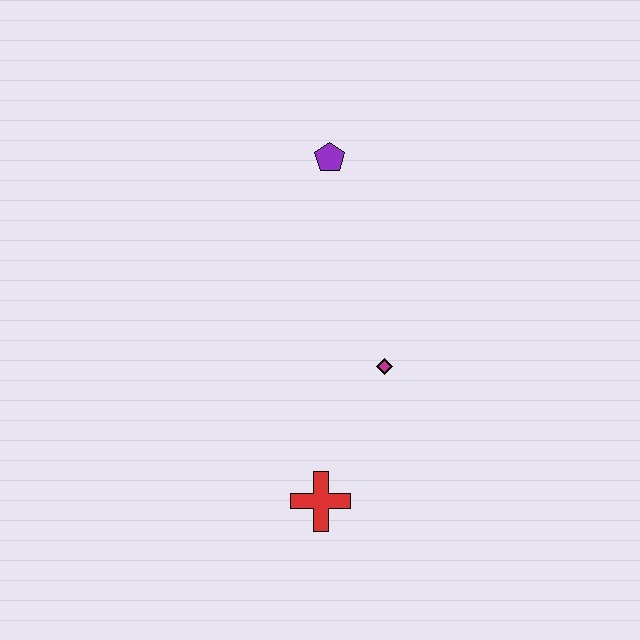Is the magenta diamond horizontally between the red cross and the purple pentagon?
No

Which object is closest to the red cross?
The magenta diamond is closest to the red cross.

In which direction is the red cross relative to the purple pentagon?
The red cross is below the purple pentagon.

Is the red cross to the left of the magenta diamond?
Yes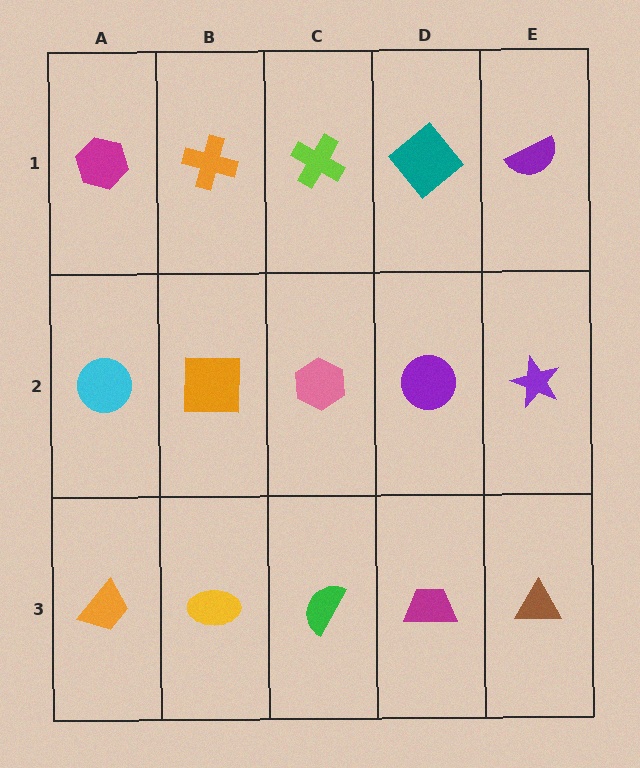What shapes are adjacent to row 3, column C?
A pink hexagon (row 2, column C), a yellow ellipse (row 3, column B), a magenta trapezoid (row 3, column D).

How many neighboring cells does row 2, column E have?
3.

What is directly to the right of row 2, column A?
An orange square.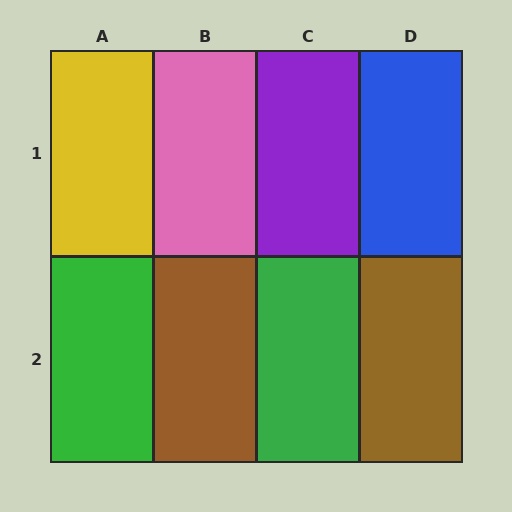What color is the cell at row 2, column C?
Green.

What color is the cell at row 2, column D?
Brown.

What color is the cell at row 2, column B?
Brown.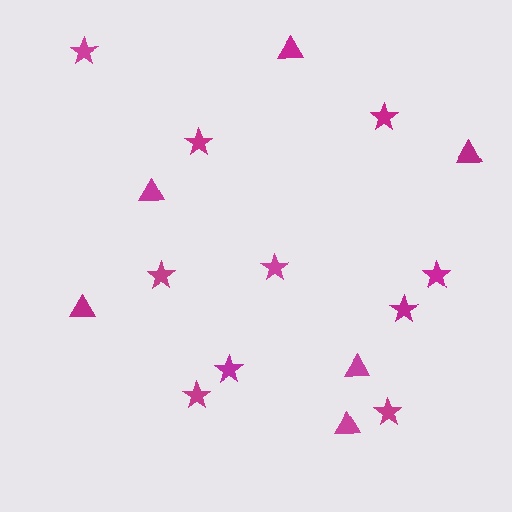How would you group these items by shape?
There are 2 groups: one group of triangles (6) and one group of stars (10).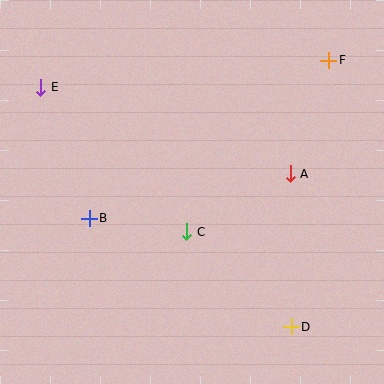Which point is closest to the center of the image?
Point C at (187, 232) is closest to the center.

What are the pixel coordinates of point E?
Point E is at (41, 87).